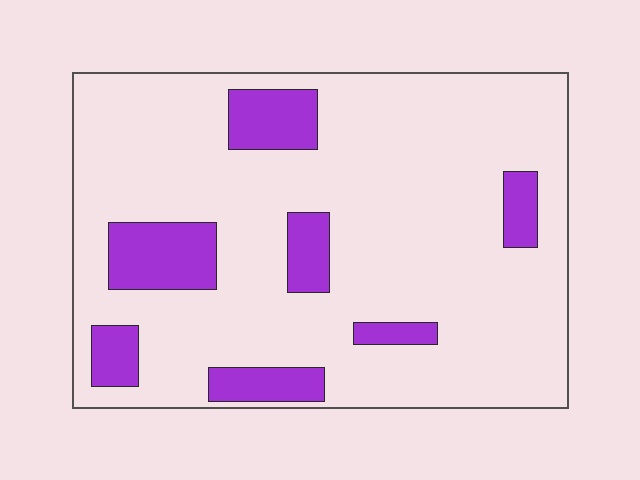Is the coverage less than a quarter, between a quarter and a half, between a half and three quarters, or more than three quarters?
Less than a quarter.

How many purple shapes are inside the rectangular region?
7.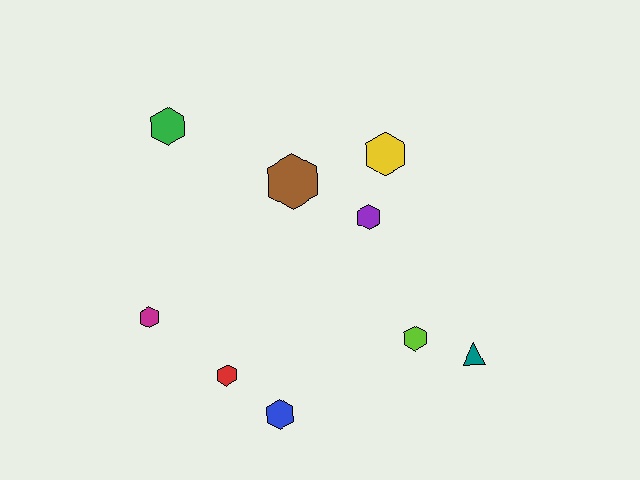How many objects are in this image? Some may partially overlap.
There are 9 objects.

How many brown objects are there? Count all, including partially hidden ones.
There is 1 brown object.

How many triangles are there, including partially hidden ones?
There is 1 triangle.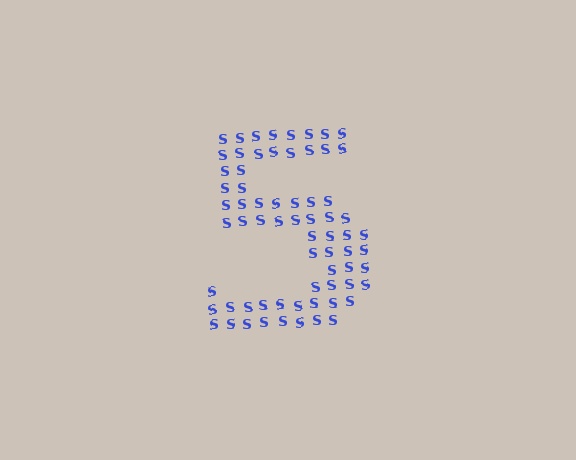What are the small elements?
The small elements are letter S's.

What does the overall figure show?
The overall figure shows the digit 5.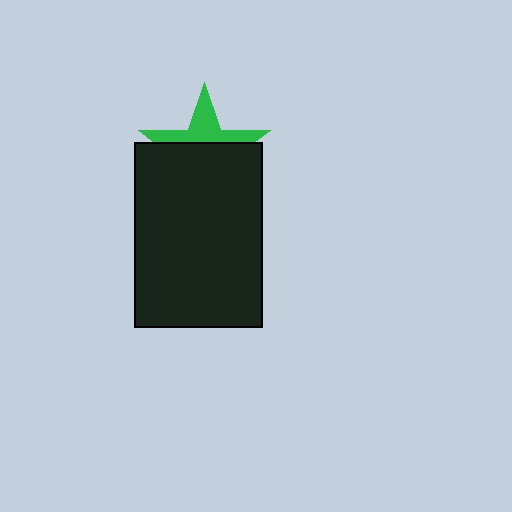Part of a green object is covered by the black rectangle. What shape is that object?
It is a star.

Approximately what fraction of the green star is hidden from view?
Roughly 62% of the green star is hidden behind the black rectangle.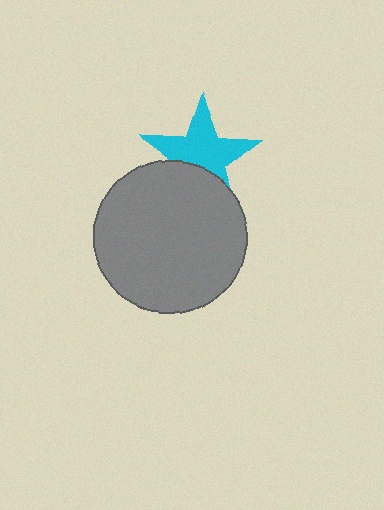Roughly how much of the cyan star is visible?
Most of it is visible (roughly 66%).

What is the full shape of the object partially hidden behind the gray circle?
The partially hidden object is a cyan star.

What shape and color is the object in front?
The object in front is a gray circle.